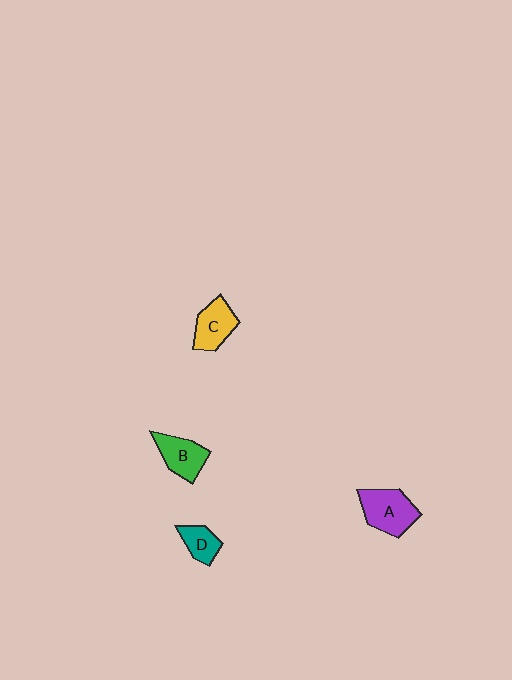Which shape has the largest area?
Shape A (purple).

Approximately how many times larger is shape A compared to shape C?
Approximately 1.3 times.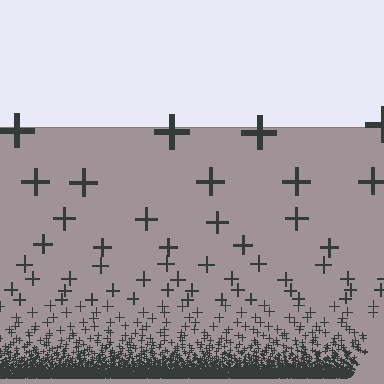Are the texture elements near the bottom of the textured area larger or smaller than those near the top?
Smaller. The gradient is inverted — elements near the bottom are smaller and denser.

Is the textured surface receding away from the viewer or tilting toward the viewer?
The surface appears to tilt toward the viewer. Texture elements get larger and sparser toward the top.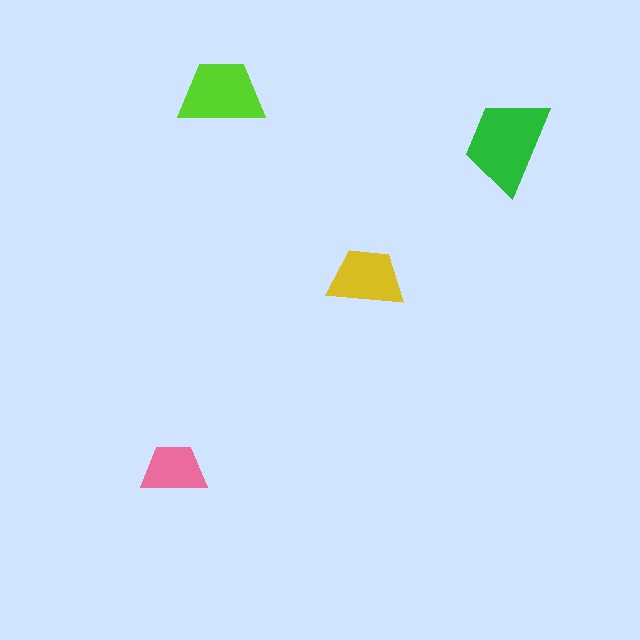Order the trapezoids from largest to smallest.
the green one, the lime one, the yellow one, the pink one.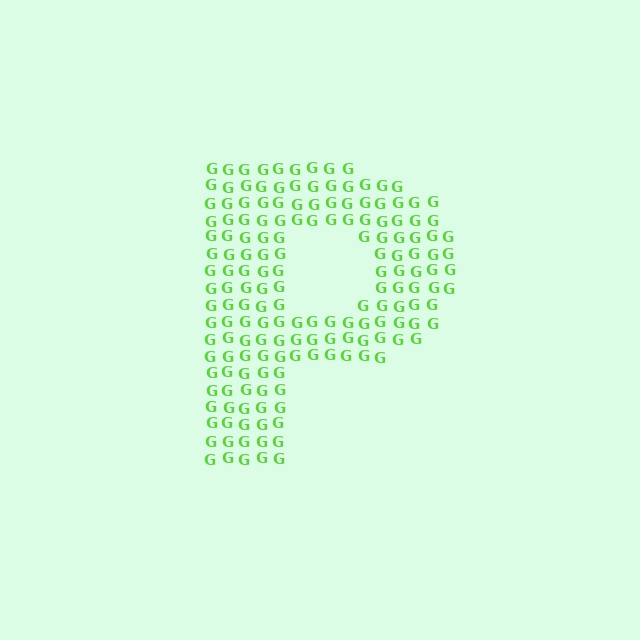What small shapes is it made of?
It is made of small letter G's.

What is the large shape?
The large shape is the letter P.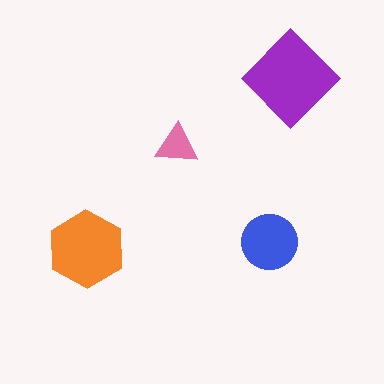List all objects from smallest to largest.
The pink triangle, the blue circle, the orange hexagon, the purple diamond.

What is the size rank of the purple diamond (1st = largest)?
1st.